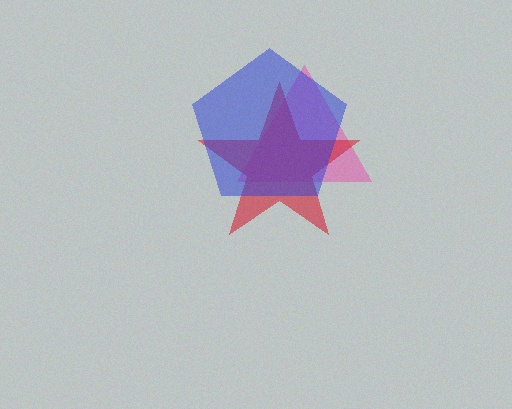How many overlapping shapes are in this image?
There are 3 overlapping shapes in the image.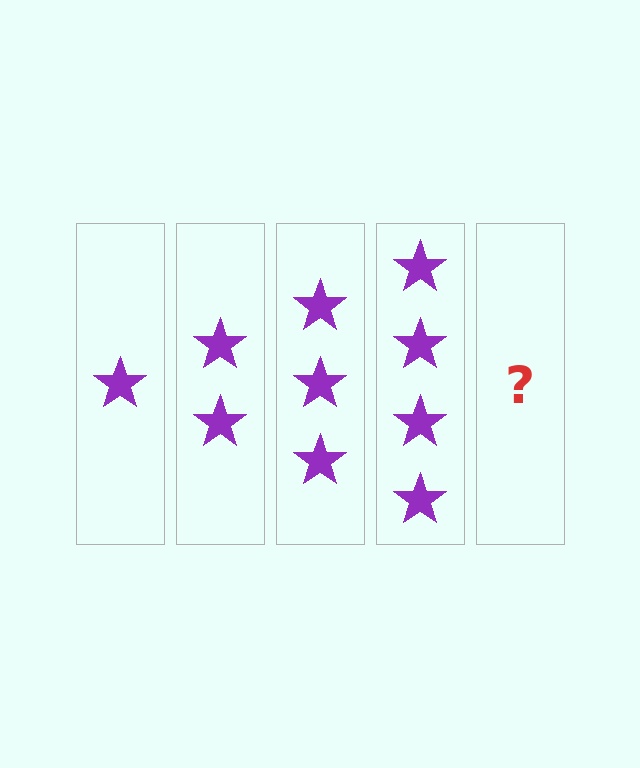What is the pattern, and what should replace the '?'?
The pattern is that each step adds one more star. The '?' should be 5 stars.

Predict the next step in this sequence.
The next step is 5 stars.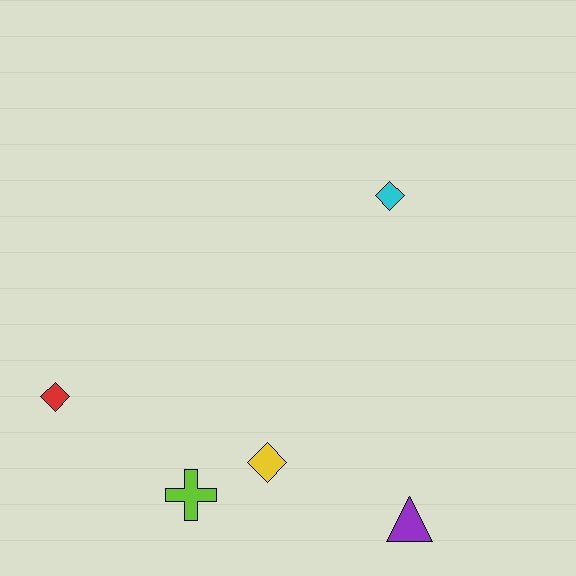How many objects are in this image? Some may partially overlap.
There are 5 objects.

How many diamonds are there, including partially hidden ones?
There are 3 diamonds.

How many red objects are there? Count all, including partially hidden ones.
There is 1 red object.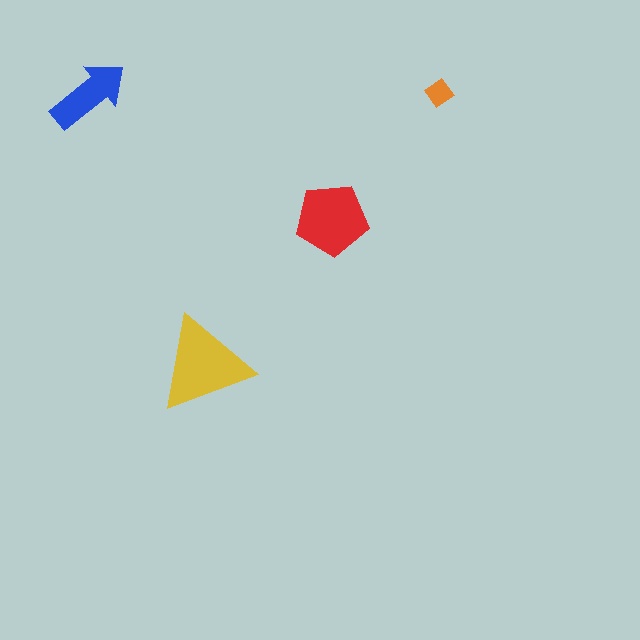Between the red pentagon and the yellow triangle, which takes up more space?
The yellow triangle.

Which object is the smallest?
The orange diamond.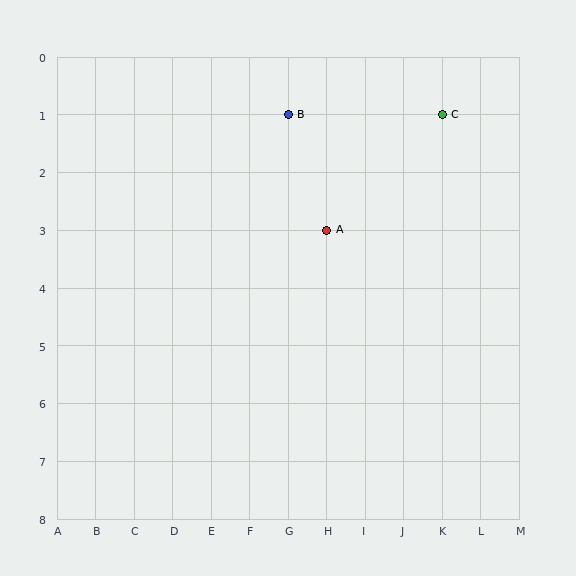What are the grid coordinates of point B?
Point B is at grid coordinates (G, 1).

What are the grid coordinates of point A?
Point A is at grid coordinates (H, 3).